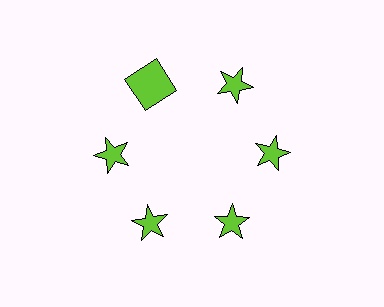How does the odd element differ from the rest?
It has a different shape: square instead of star.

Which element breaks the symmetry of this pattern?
The lime square at roughly the 11 o'clock position breaks the symmetry. All other shapes are lime stars.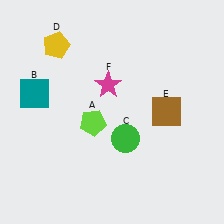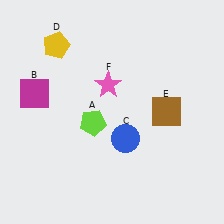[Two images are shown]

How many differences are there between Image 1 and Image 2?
There are 3 differences between the two images.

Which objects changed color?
B changed from teal to magenta. C changed from green to blue. F changed from magenta to pink.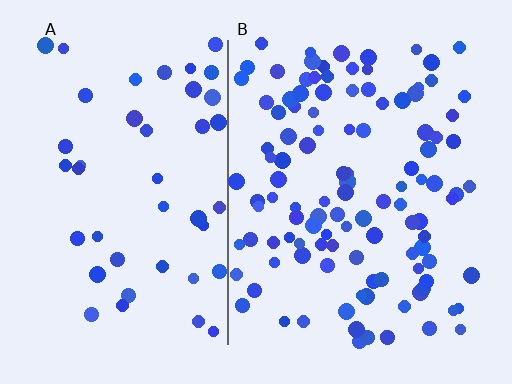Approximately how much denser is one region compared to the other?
Approximately 2.5× — region B over region A.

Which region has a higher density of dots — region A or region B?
B (the right).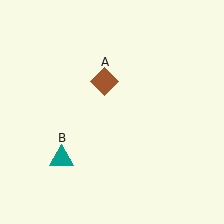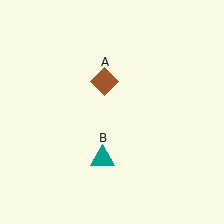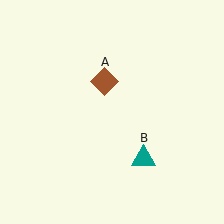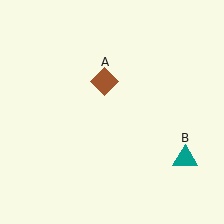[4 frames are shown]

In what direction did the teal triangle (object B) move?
The teal triangle (object B) moved right.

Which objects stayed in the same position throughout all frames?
Brown diamond (object A) remained stationary.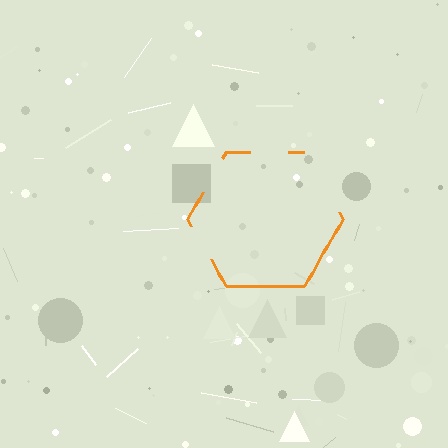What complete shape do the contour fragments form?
The contour fragments form a hexagon.